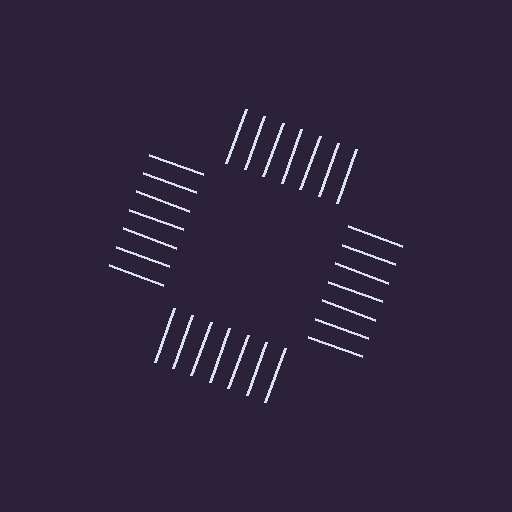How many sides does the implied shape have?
4 sides — the line-ends trace a square.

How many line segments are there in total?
28 — 7 along each of the 4 edges.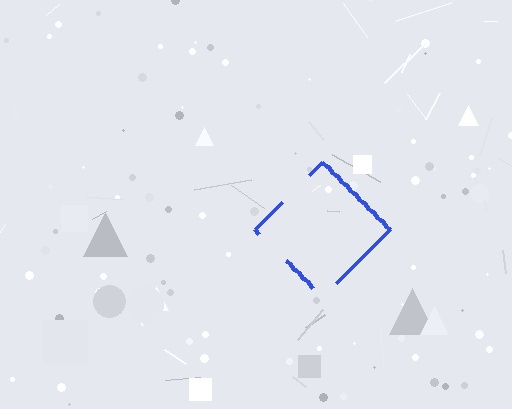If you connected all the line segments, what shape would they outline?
They would outline a diamond.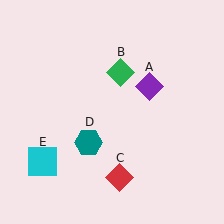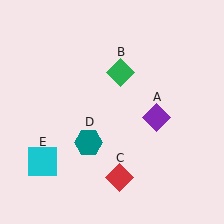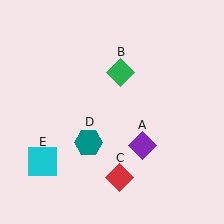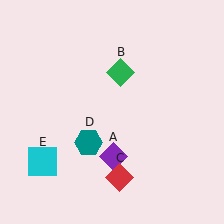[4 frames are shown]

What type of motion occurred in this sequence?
The purple diamond (object A) rotated clockwise around the center of the scene.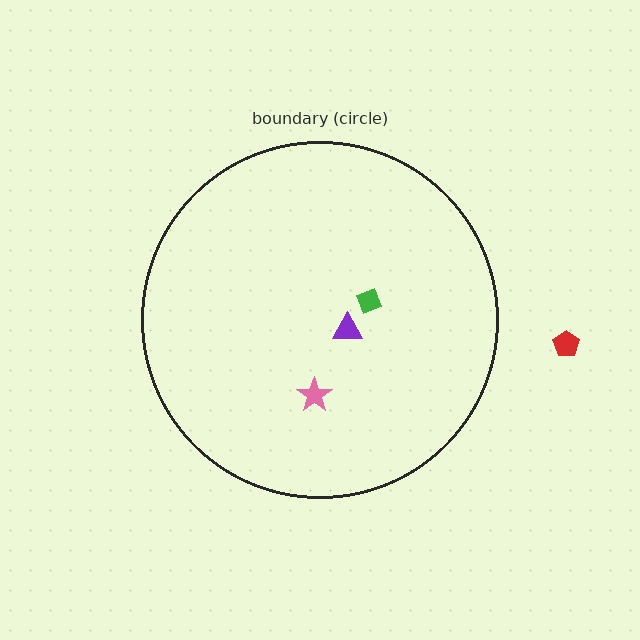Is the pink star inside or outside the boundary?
Inside.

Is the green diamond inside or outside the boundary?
Inside.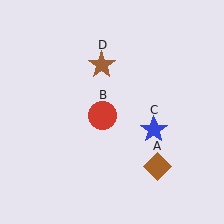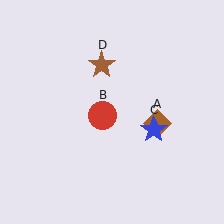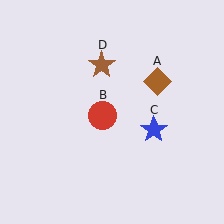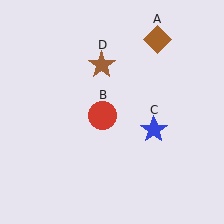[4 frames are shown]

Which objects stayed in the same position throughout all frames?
Red circle (object B) and blue star (object C) and brown star (object D) remained stationary.